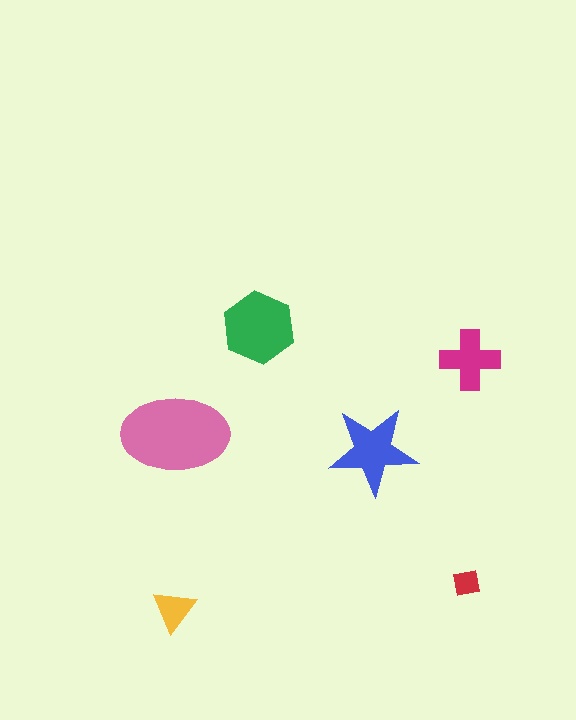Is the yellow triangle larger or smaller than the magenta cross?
Smaller.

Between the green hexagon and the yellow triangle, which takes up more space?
The green hexagon.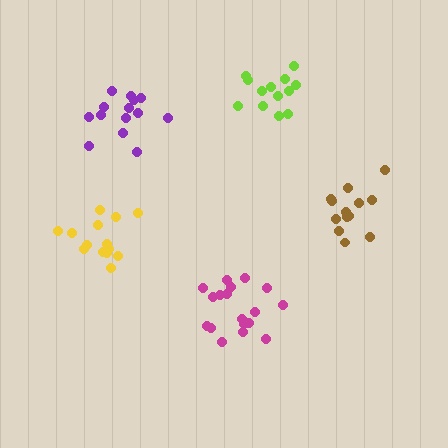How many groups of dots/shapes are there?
There are 5 groups.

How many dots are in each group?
Group 1: 14 dots, Group 2: 13 dots, Group 3: 18 dots, Group 4: 14 dots, Group 5: 13 dots (72 total).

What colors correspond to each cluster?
The clusters are colored: purple, brown, magenta, yellow, lime.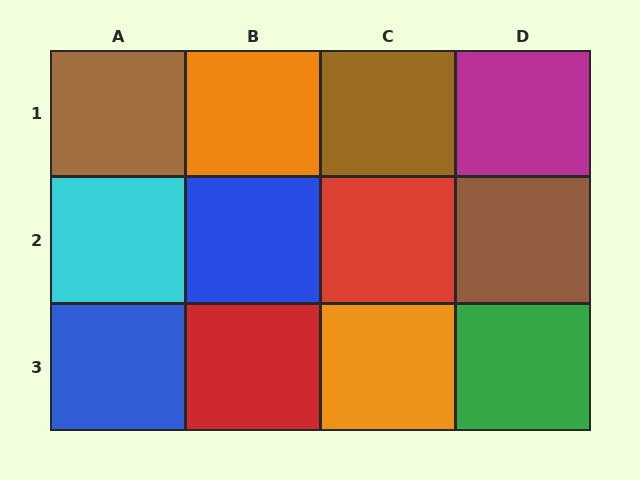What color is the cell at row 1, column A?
Brown.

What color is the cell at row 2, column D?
Brown.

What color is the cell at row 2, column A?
Cyan.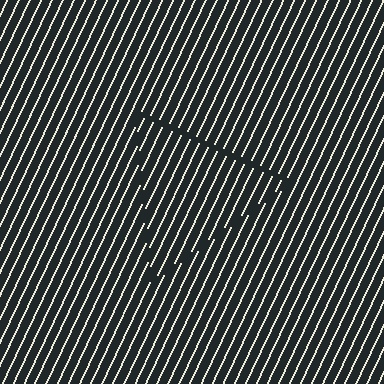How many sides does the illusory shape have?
3 sides — the line-ends trace a triangle.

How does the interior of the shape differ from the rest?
The interior of the shape contains the same grating, shifted by half a period — the contour is defined by the phase discontinuity where line-ends from the inner and outer gratings abut.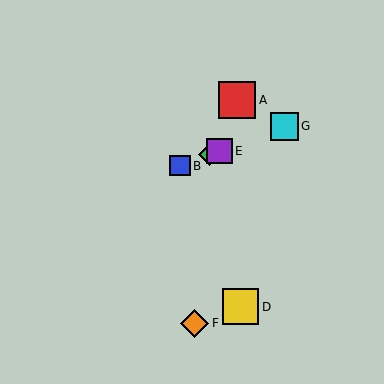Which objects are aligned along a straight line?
Objects B, C, E, G are aligned along a straight line.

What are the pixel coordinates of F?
Object F is at (195, 323).